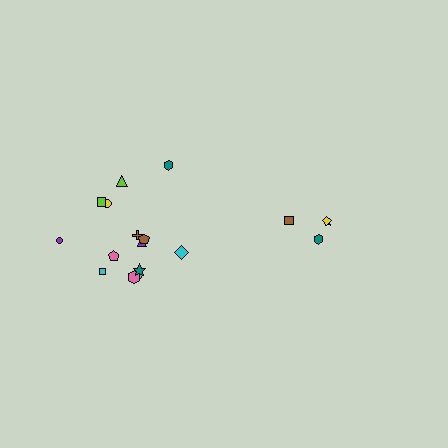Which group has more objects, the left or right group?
The left group.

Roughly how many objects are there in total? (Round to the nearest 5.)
Roughly 20 objects in total.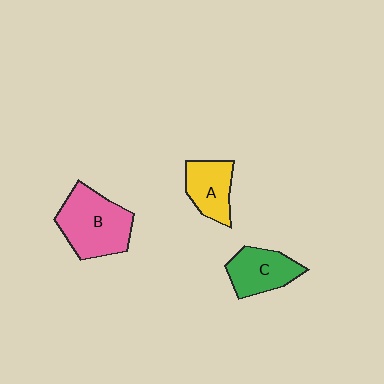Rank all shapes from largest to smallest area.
From largest to smallest: B (pink), C (green), A (yellow).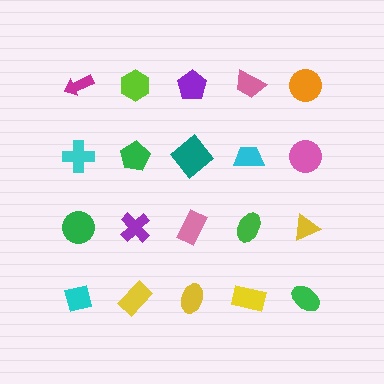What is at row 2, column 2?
A green pentagon.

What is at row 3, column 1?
A green circle.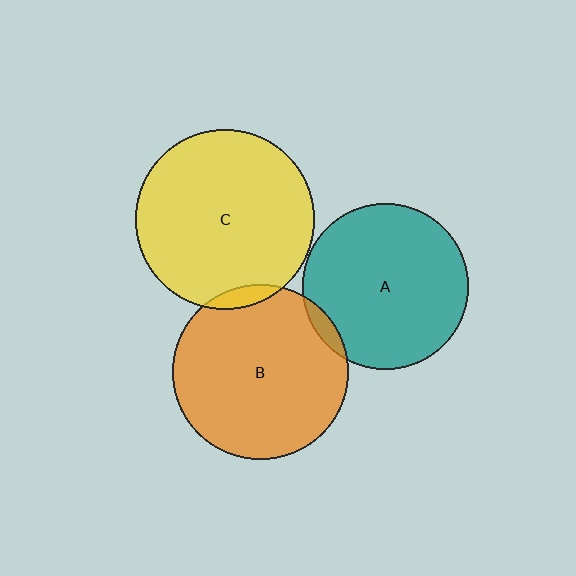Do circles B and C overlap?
Yes.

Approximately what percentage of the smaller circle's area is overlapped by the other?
Approximately 5%.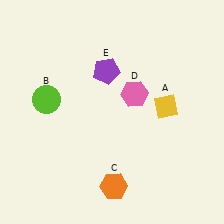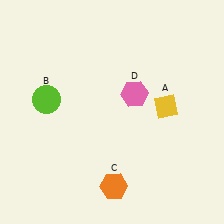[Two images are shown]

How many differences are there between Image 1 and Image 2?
There is 1 difference between the two images.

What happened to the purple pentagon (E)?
The purple pentagon (E) was removed in Image 2. It was in the top-left area of Image 1.